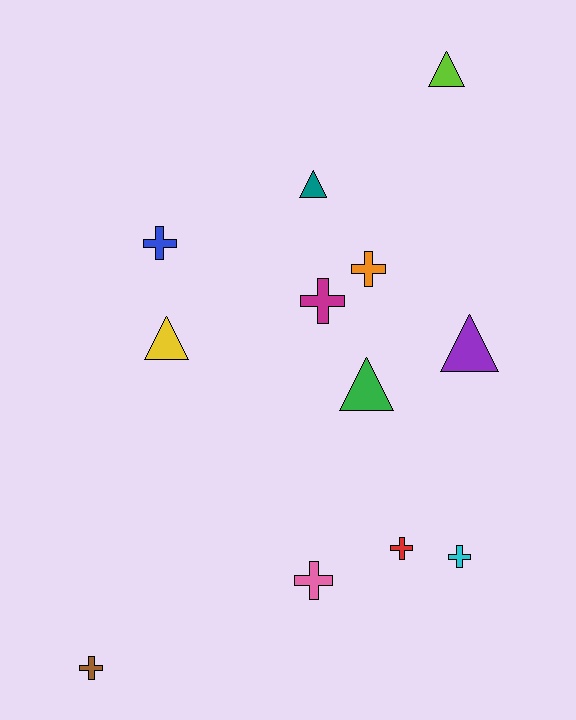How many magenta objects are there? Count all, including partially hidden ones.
There is 1 magenta object.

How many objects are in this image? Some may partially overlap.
There are 12 objects.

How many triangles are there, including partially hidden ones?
There are 5 triangles.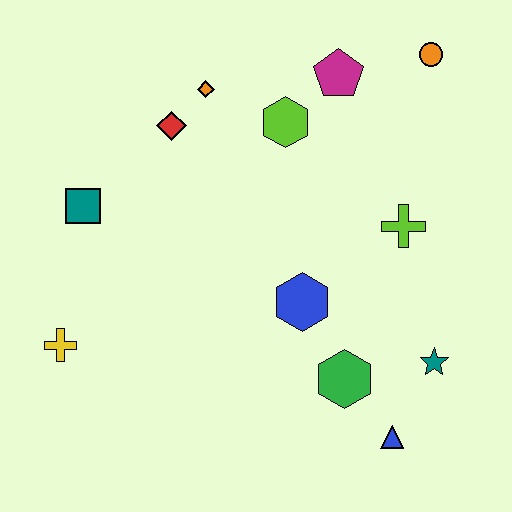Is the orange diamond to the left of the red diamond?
No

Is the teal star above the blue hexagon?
No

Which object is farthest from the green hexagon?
The orange circle is farthest from the green hexagon.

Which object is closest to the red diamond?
The orange diamond is closest to the red diamond.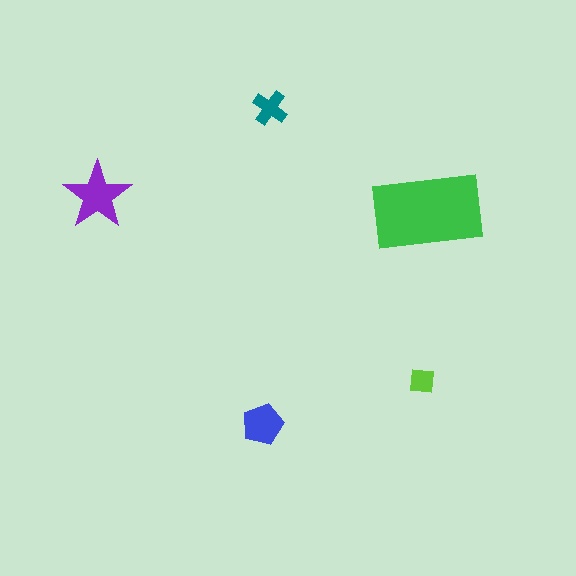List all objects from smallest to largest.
The lime square, the teal cross, the blue pentagon, the purple star, the green rectangle.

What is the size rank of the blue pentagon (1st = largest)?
3rd.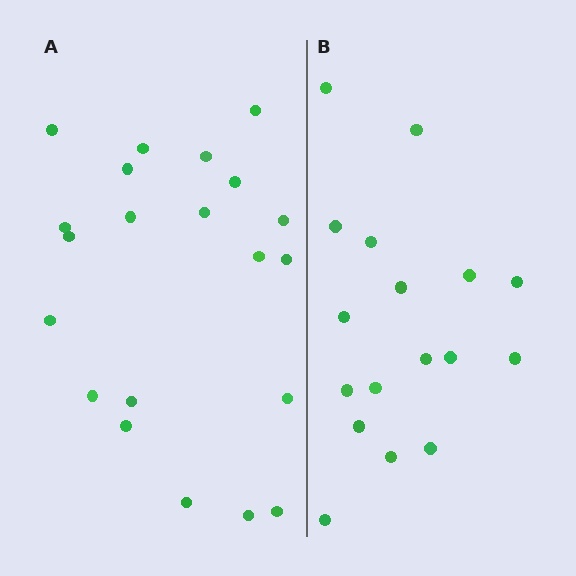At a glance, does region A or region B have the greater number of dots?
Region A (the left region) has more dots.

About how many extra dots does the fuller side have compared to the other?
Region A has about 4 more dots than region B.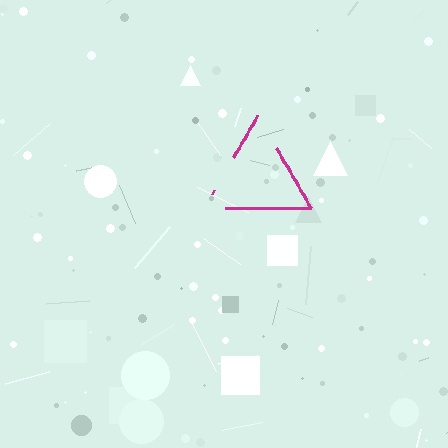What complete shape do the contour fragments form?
The contour fragments form a triangle.